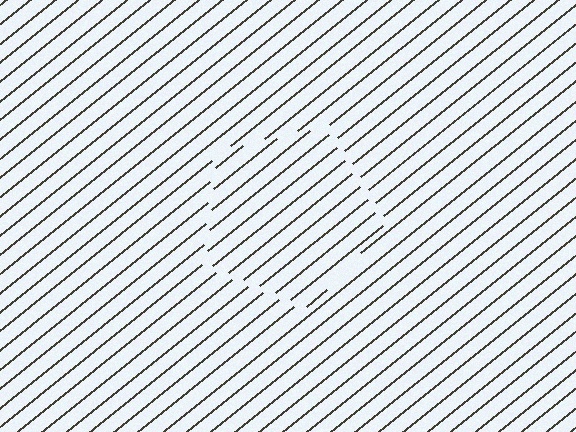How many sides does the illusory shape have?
5 sides — the line-ends trace a pentagon.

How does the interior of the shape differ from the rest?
The interior of the shape contains the same grating, shifted by half a period — the contour is defined by the phase discontinuity where line-ends from the inner and outer gratings abut.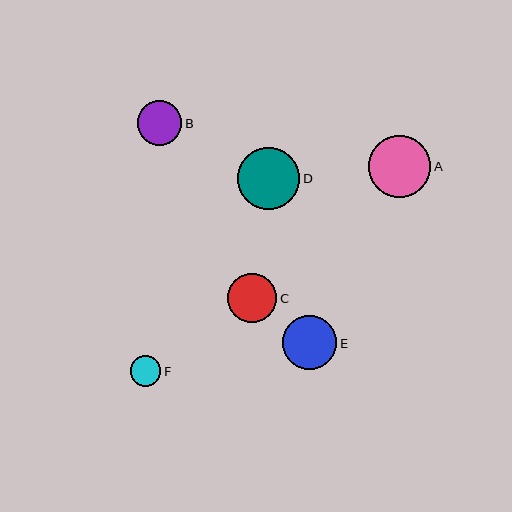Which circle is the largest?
Circle D is the largest with a size of approximately 62 pixels.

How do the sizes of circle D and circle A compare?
Circle D and circle A are approximately the same size.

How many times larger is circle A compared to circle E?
Circle A is approximately 1.1 times the size of circle E.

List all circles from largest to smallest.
From largest to smallest: D, A, E, C, B, F.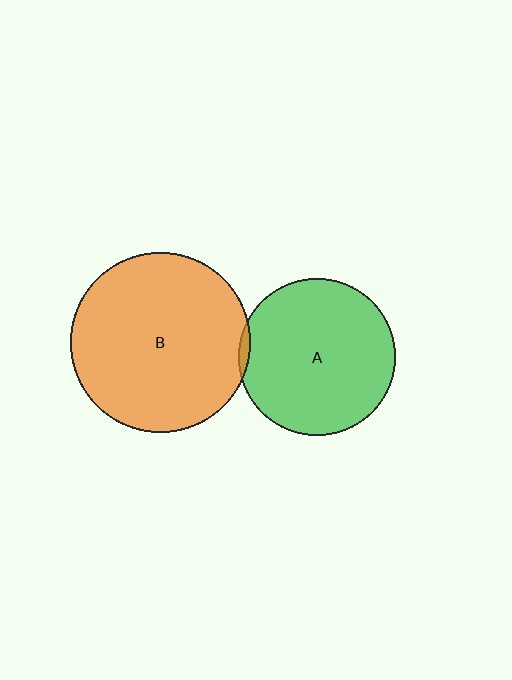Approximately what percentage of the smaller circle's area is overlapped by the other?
Approximately 5%.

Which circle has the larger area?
Circle B (orange).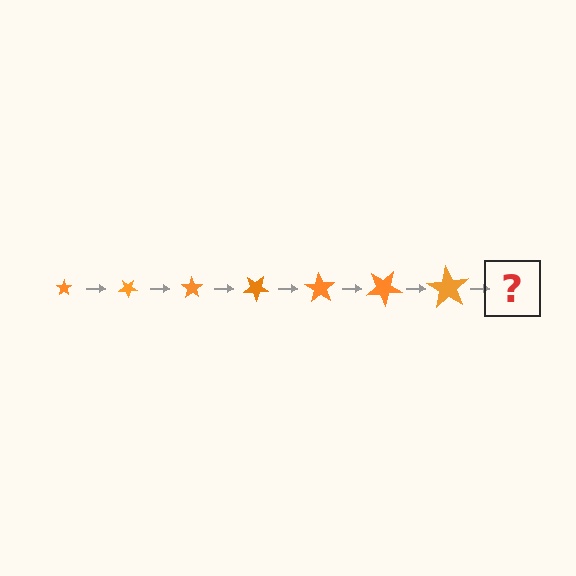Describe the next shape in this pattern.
It should be a star, larger than the previous one and rotated 245 degrees from the start.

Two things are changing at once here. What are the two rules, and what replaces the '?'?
The two rules are that the star grows larger each step and it rotates 35 degrees each step. The '?' should be a star, larger than the previous one and rotated 245 degrees from the start.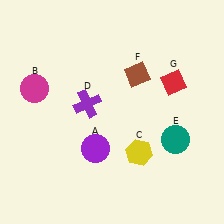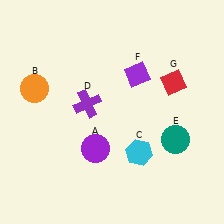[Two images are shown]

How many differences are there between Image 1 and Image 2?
There are 3 differences between the two images.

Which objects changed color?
B changed from magenta to orange. C changed from yellow to cyan. F changed from brown to purple.